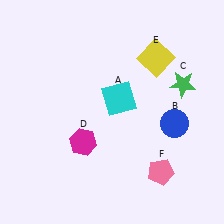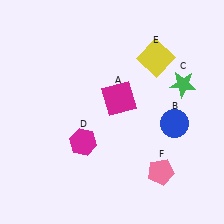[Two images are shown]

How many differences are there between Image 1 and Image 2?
There is 1 difference between the two images.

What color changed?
The square (A) changed from cyan in Image 1 to magenta in Image 2.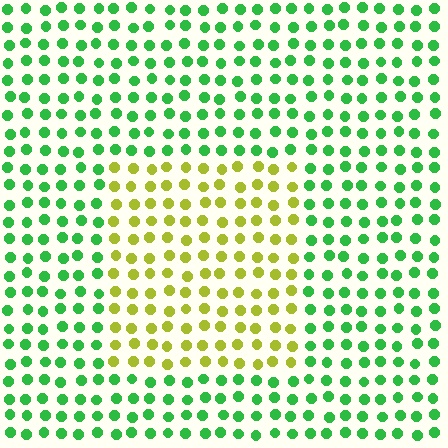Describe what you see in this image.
The image is filled with small green elements in a uniform arrangement. A rectangle-shaped region is visible where the elements are tinted to a slightly different hue, forming a subtle color boundary.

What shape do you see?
I see a rectangle.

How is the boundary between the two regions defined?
The boundary is defined purely by a slight shift in hue (about 59 degrees). Spacing, size, and orientation are identical on both sides.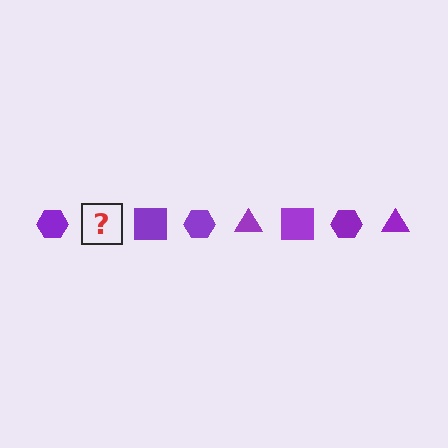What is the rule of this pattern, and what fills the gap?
The rule is that the pattern cycles through hexagon, triangle, square shapes in purple. The gap should be filled with a purple triangle.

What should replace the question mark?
The question mark should be replaced with a purple triangle.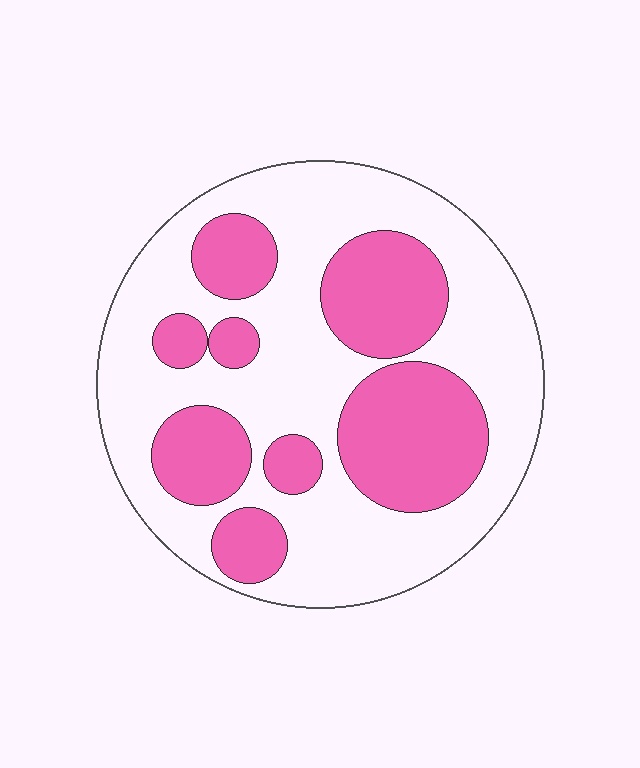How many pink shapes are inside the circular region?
8.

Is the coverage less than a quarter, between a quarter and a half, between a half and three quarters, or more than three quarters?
Between a quarter and a half.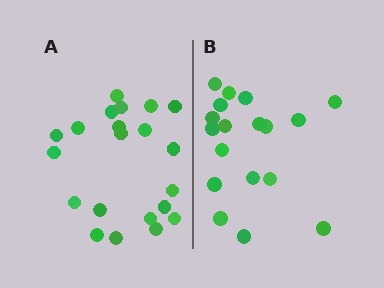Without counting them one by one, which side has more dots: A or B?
Region A (the left region) has more dots.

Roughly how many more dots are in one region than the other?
Region A has just a few more — roughly 2 or 3 more dots than region B.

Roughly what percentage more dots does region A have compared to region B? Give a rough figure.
About 15% more.